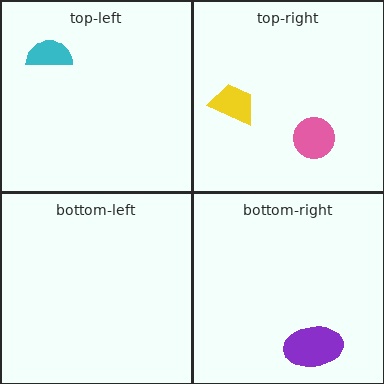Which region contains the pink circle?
The top-right region.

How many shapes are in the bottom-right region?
1.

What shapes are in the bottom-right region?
The purple ellipse.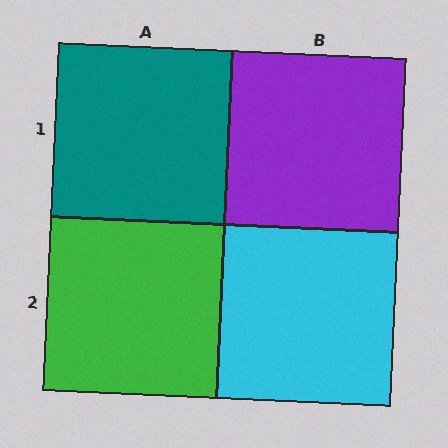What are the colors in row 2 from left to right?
Green, cyan.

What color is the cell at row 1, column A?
Teal.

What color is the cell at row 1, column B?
Purple.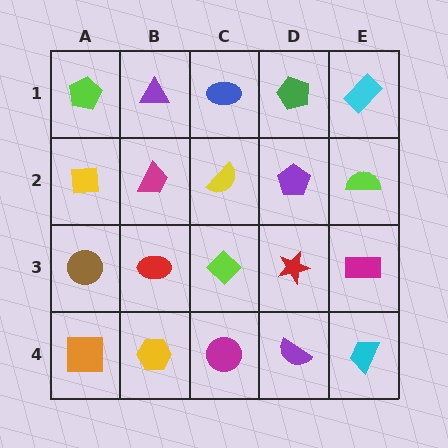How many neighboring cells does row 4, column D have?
3.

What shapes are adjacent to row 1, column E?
A lime semicircle (row 2, column E), a green pentagon (row 1, column D).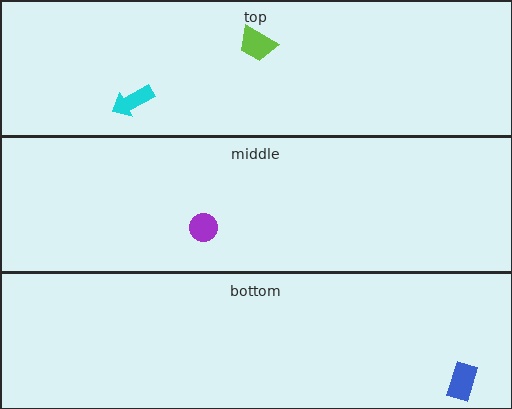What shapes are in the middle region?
The purple circle.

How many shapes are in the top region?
2.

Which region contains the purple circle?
The middle region.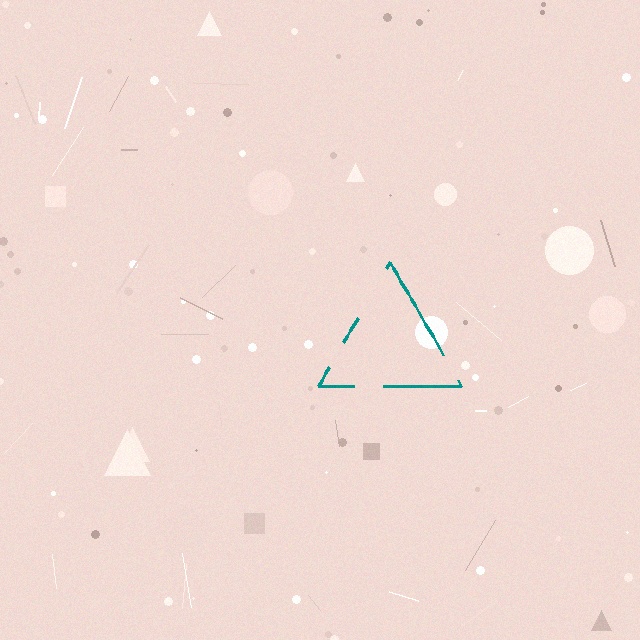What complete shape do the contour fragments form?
The contour fragments form a triangle.